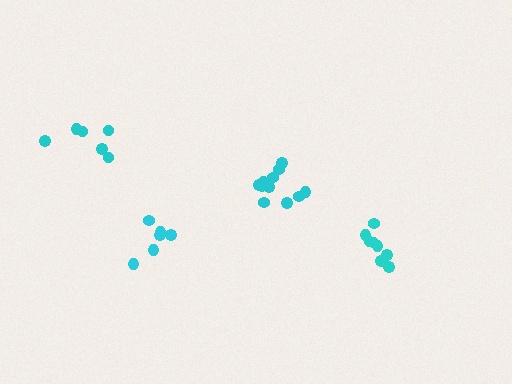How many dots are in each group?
Group 1: 6 dots, Group 2: 6 dots, Group 3: 8 dots, Group 4: 12 dots (32 total).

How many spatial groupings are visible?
There are 4 spatial groupings.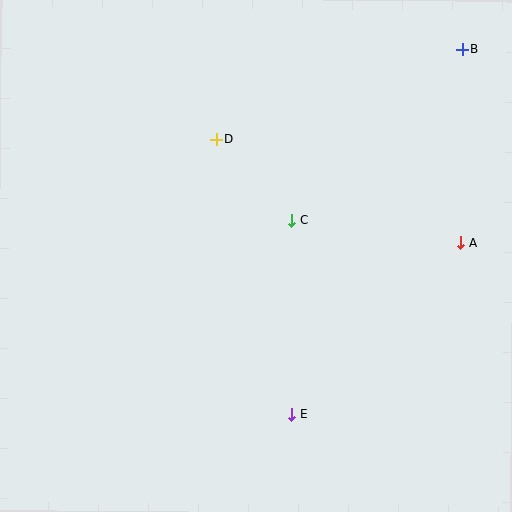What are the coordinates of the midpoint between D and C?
The midpoint between D and C is at (254, 180).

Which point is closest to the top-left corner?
Point D is closest to the top-left corner.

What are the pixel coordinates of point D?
Point D is at (216, 139).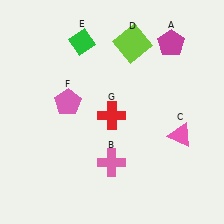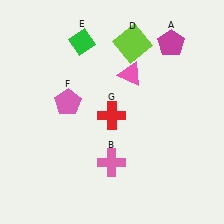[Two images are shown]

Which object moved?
The pink triangle (C) moved up.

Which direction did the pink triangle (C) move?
The pink triangle (C) moved up.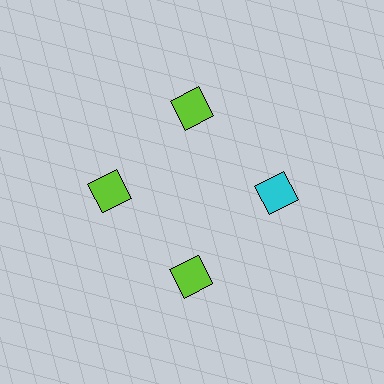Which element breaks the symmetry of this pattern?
The cyan diamond at roughly the 3 o'clock position breaks the symmetry. All other shapes are lime diamonds.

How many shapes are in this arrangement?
There are 4 shapes arranged in a ring pattern.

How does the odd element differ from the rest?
It has a different color: cyan instead of lime.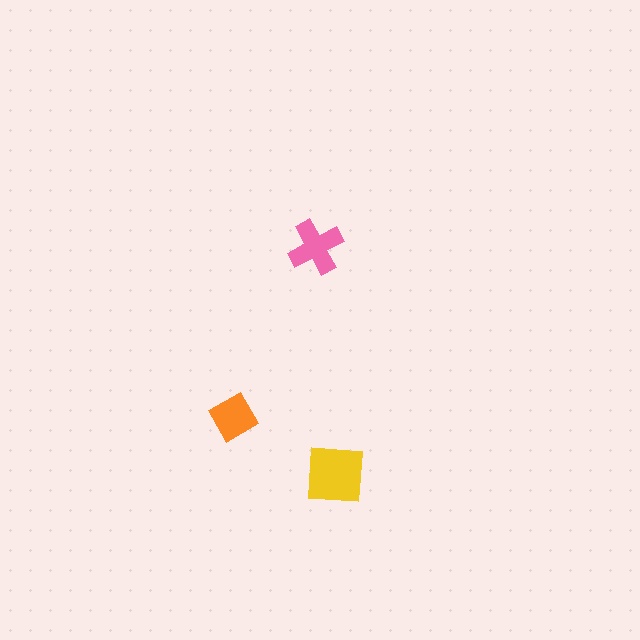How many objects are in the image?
There are 3 objects in the image.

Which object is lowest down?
The yellow square is bottommost.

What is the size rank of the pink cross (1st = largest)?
2nd.